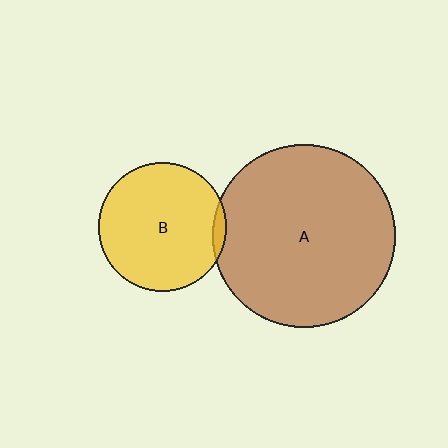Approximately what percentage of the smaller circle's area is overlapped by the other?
Approximately 5%.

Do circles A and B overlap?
Yes.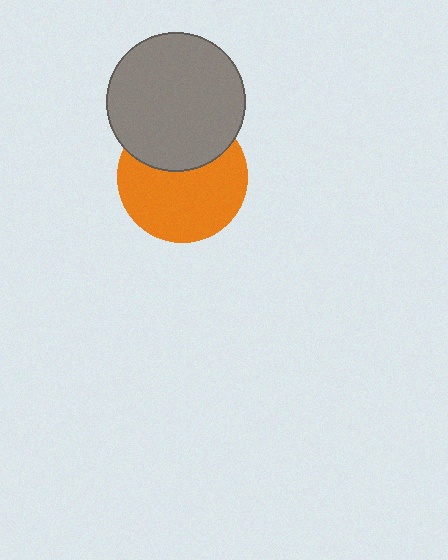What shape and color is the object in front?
The object in front is a gray circle.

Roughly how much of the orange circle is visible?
About half of it is visible (roughly 65%).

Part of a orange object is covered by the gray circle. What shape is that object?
It is a circle.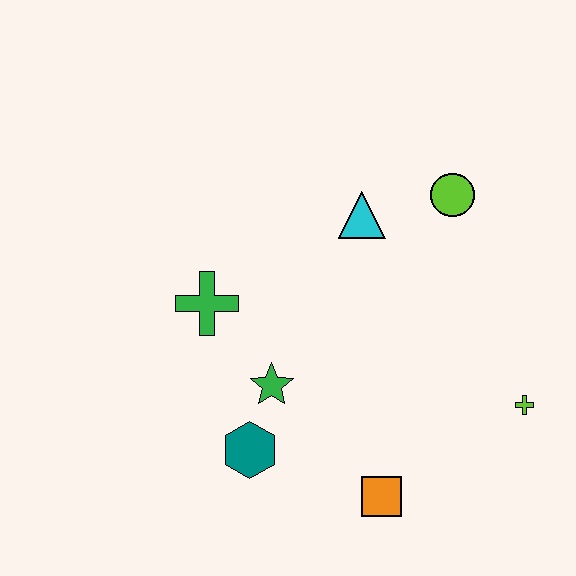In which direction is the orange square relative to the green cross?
The orange square is below the green cross.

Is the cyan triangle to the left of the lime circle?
Yes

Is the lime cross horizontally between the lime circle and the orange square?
No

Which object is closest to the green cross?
The green star is closest to the green cross.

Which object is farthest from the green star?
The lime circle is farthest from the green star.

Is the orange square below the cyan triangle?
Yes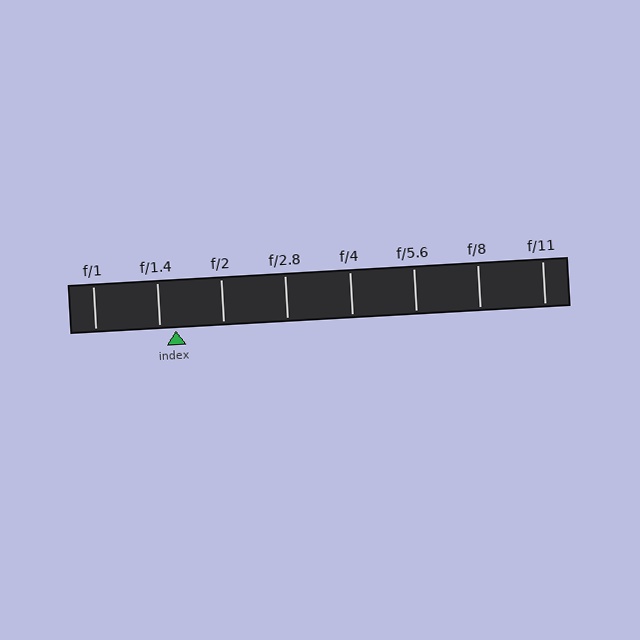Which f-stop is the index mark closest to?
The index mark is closest to f/1.4.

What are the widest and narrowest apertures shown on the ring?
The widest aperture shown is f/1 and the narrowest is f/11.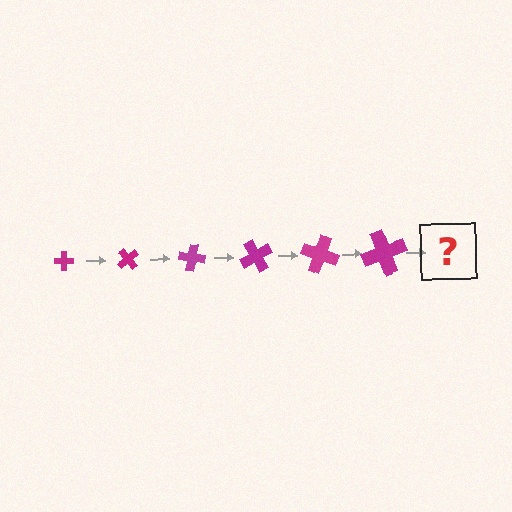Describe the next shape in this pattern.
It should be a cross, larger than the previous one and rotated 300 degrees from the start.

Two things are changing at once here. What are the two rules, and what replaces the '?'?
The two rules are that the cross grows larger each step and it rotates 50 degrees each step. The '?' should be a cross, larger than the previous one and rotated 300 degrees from the start.